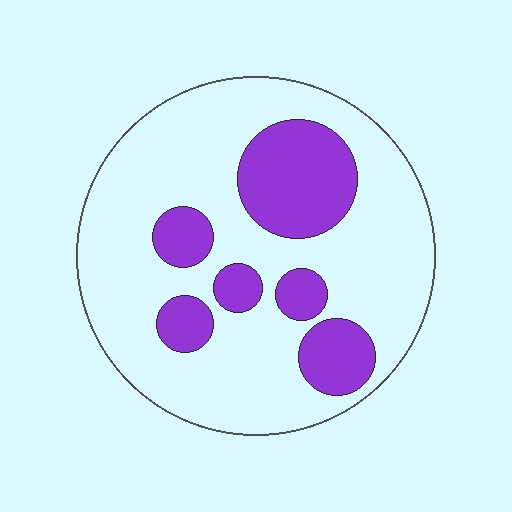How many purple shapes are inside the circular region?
6.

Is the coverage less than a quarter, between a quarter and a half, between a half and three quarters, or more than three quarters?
Between a quarter and a half.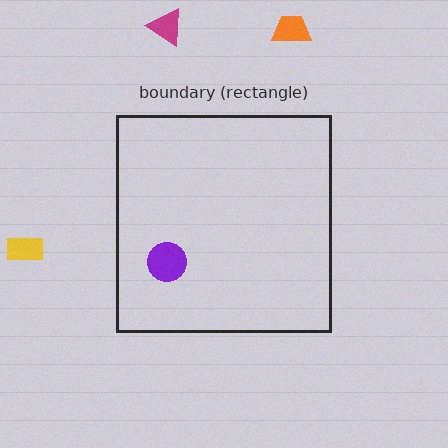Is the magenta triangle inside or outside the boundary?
Outside.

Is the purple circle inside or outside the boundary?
Inside.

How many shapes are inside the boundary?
1 inside, 3 outside.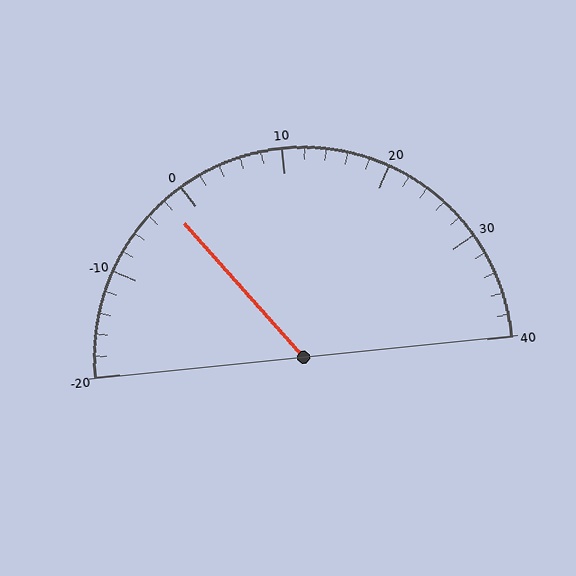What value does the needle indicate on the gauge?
The needle indicates approximately -2.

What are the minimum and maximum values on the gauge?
The gauge ranges from -20 to 40.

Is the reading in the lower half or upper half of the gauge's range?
The reading is in the lower half of the range (-20 to 40).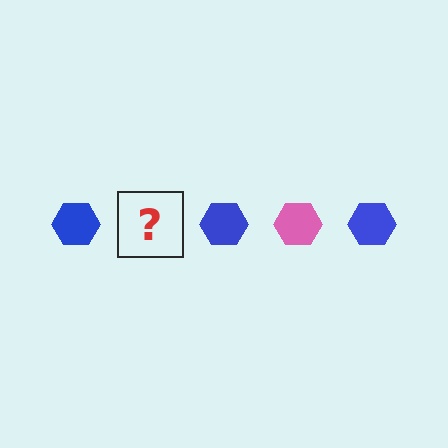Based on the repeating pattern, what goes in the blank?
The blank should be a pink hexagon.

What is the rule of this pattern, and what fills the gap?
The rule is that the pattern cycles through blue, pink hexagons. The gap should be filled with a pink hexagon.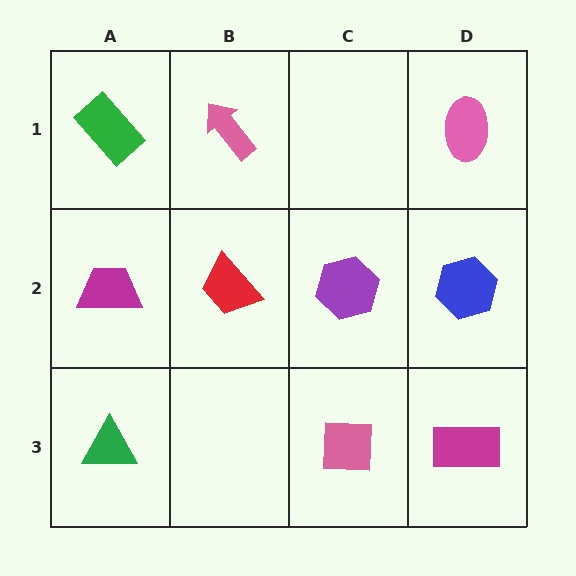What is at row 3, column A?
A green triangle.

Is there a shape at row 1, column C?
No, that cell is empty.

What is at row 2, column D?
A blue hexagon.